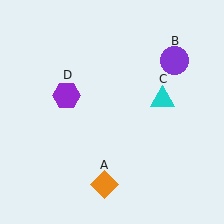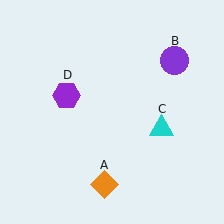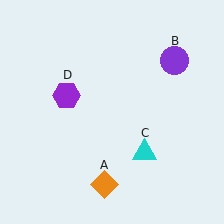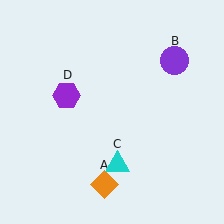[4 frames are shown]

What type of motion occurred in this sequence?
The cyan triangle (object C) rotated clockwise around the center of the scene.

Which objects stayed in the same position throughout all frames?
Orange diamond (object A) and purple circle (object B) and purple hexagon (object D) remained stationary.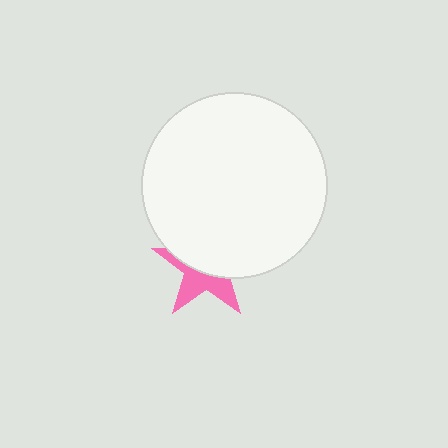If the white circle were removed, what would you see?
You would see the complete pink star.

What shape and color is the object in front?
The object in front is a white circle.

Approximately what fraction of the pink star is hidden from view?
Roughly 58% of the pink star is hidden behind the white circle.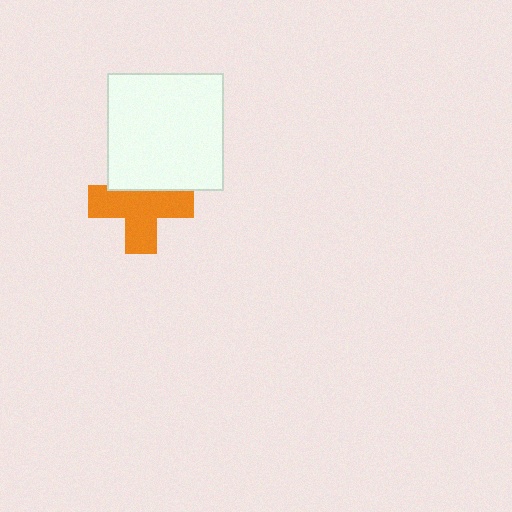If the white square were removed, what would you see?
You would see the complete orange cross.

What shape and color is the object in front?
The object in front is a white square.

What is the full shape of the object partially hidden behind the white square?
The partially hidden object is an orange cross.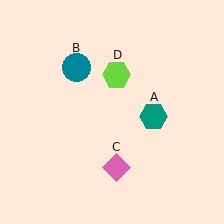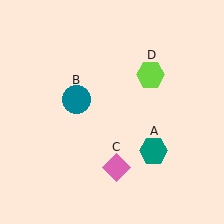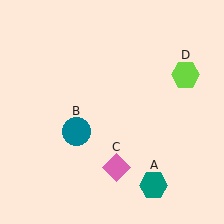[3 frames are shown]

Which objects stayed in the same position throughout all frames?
Pink diamond (object C) remained stationary.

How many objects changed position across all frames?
3 objects changed position: teal hexagon (object A), teal circle (object B), lime hexagon (object D).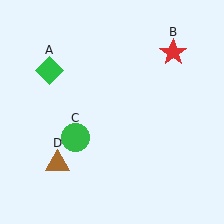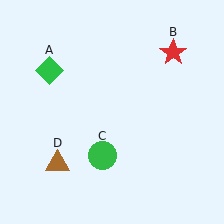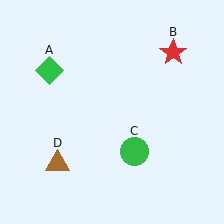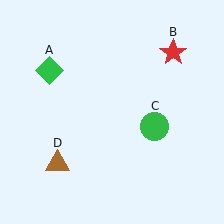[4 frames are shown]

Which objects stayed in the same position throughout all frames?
Green diamond (object A) and red star (object B) and brown triangle (object D) remained stationary.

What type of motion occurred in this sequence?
The green circle (object C) rotated counterclockwise around the center of the scene.